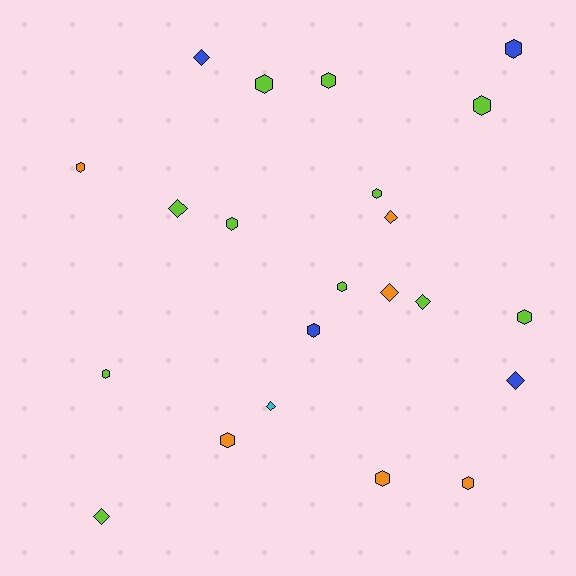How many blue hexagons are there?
There are 2 blue hexagons.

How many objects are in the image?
There are 22 objects.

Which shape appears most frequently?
Hexagon, with 14 objects.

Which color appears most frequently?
Lime, with 11 objects.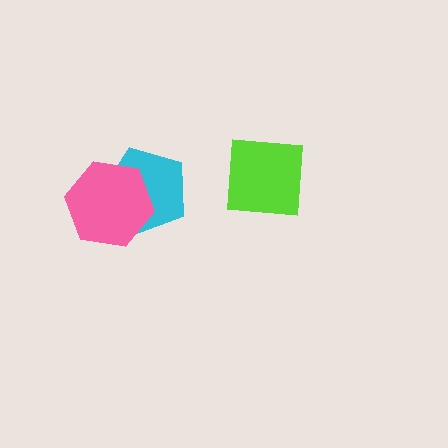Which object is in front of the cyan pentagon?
The pink hexagon is in front of the cyan pentagon.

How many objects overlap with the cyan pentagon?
1 object overlaps with the cyan pentagon.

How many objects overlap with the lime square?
0 objects overlap with the lime square.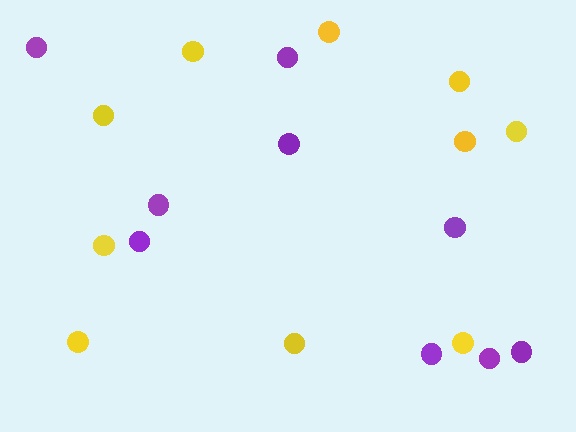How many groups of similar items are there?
There are 2 groups: one group of purple circles (9) and one group of yellow circles (10).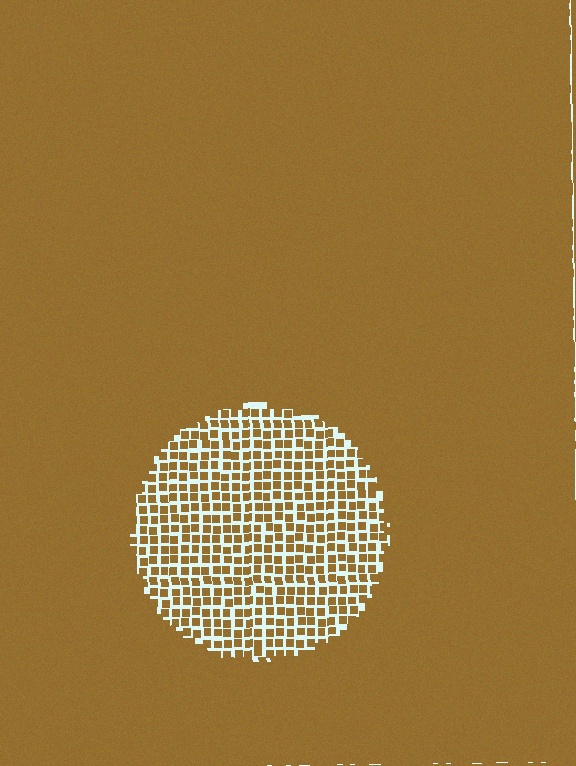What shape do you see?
I see a circle.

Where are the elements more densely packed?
The elements are more densely packed outside the circle boundary.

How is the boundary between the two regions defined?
The boundary is defined by a change in element density (approximately 2.7x ratio). All elements are the same color, size, and shape.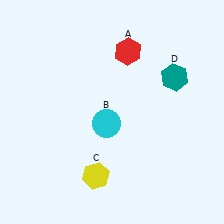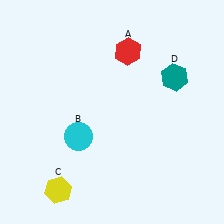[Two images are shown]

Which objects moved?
The objects that moved are: the cyan circle (B), the yellow hexagon (C).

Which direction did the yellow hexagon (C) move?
The yellow hexagon (C) moved left.